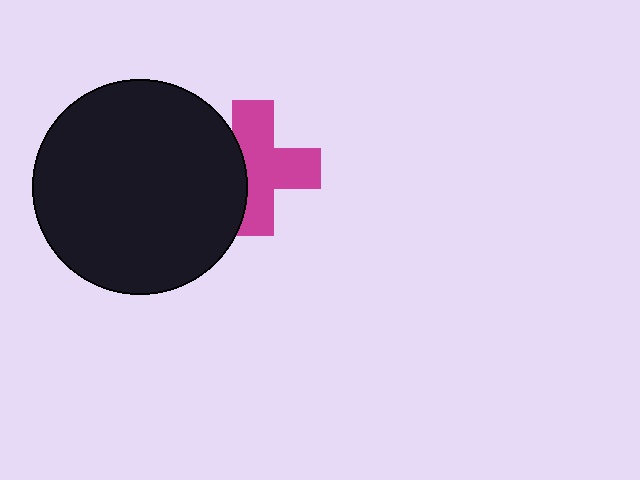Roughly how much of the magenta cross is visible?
Most of it is visible (roughly 67%).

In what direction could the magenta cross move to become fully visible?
The magenta cross could move right. That would shift it out from behind the black circle entirely.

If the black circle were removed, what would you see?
You would see the complete magenta cross.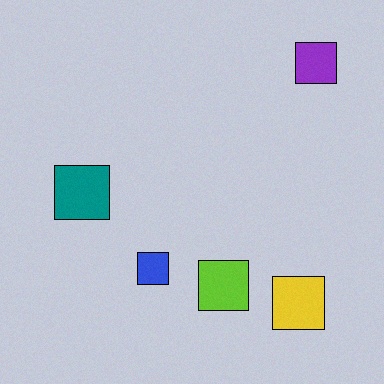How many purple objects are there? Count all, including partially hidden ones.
There is 1 purple object.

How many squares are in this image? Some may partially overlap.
There are 5 squares.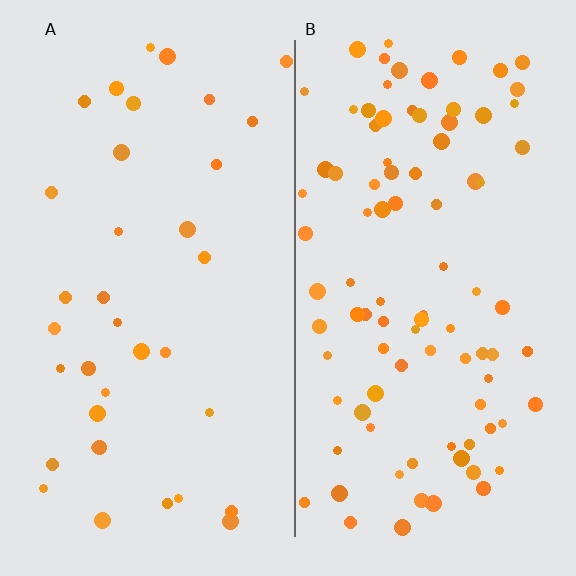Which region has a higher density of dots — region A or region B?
B (the right).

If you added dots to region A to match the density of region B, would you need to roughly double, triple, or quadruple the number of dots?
Approximately triple.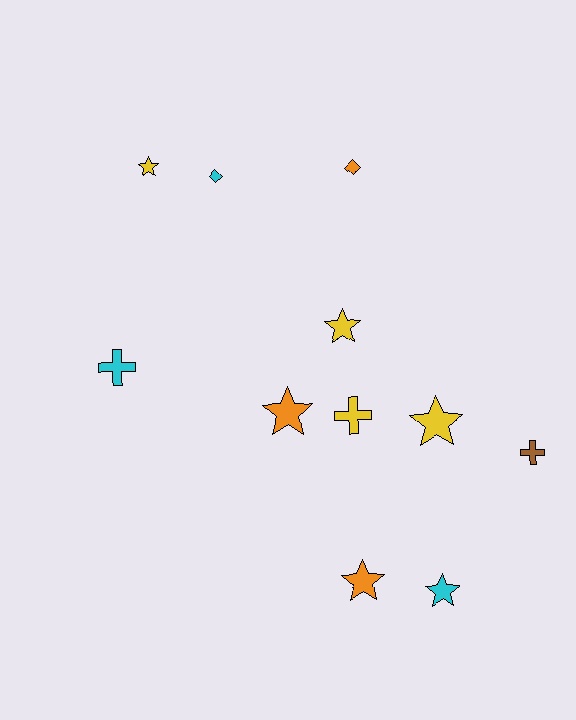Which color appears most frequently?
Yellow, with 4 objects.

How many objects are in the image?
There are 11 objects.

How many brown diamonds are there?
There are no brown diamonds.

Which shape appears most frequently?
Star, with 6 objects.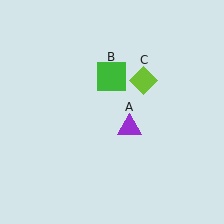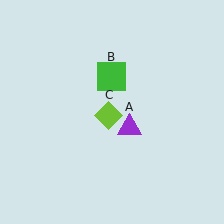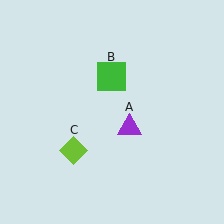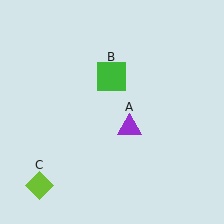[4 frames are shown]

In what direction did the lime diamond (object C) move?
The lime diamond (object C) moved down and to the left.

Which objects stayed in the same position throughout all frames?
Purple triangle (object A) and green square (object B) remained stationary.